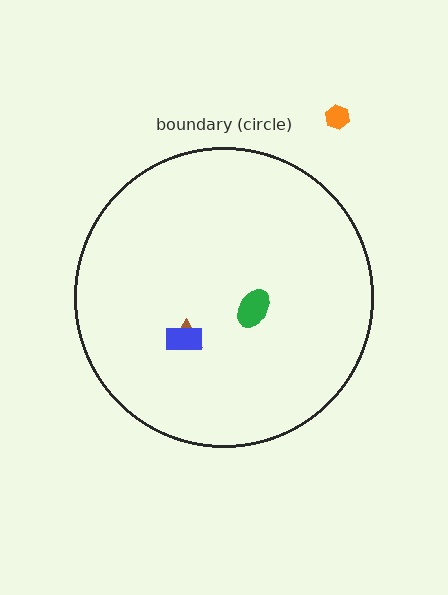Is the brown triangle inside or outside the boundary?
Inside.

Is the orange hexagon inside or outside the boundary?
Outside.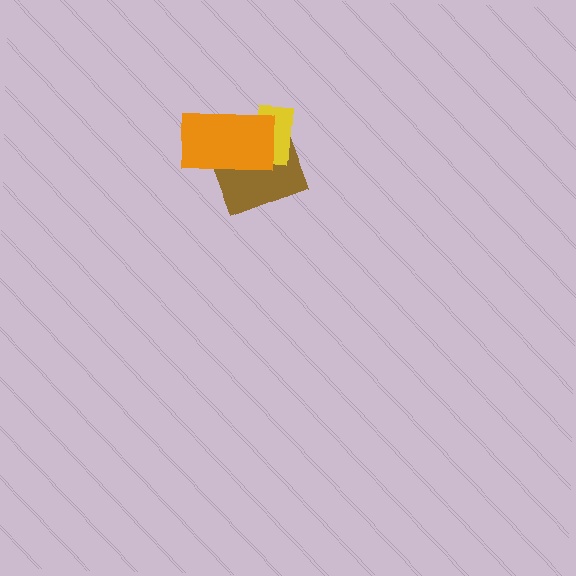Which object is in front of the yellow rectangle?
The orange rectangle is in front of the yellow rectangle.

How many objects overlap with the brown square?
2 objects overlap with the brown square.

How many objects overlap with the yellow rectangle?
2 objects overlap with the yellow rectangle.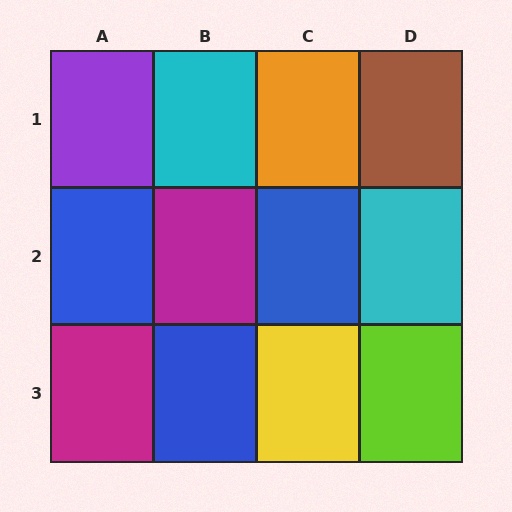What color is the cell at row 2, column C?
Blue.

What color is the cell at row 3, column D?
Lime.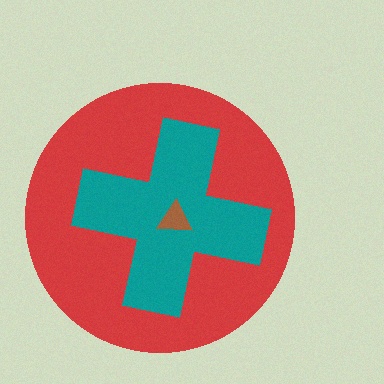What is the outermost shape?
The red circle.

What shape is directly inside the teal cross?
The brown triangle.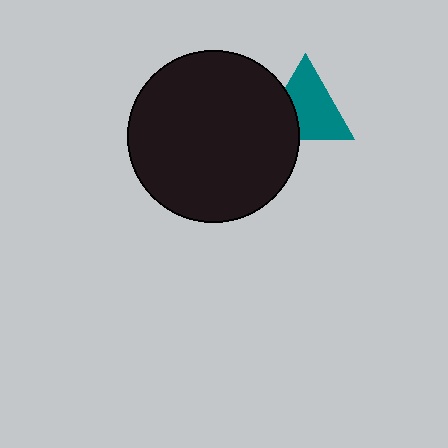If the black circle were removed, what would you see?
You would see the complete teal triangle.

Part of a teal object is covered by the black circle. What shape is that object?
It is a triangle.